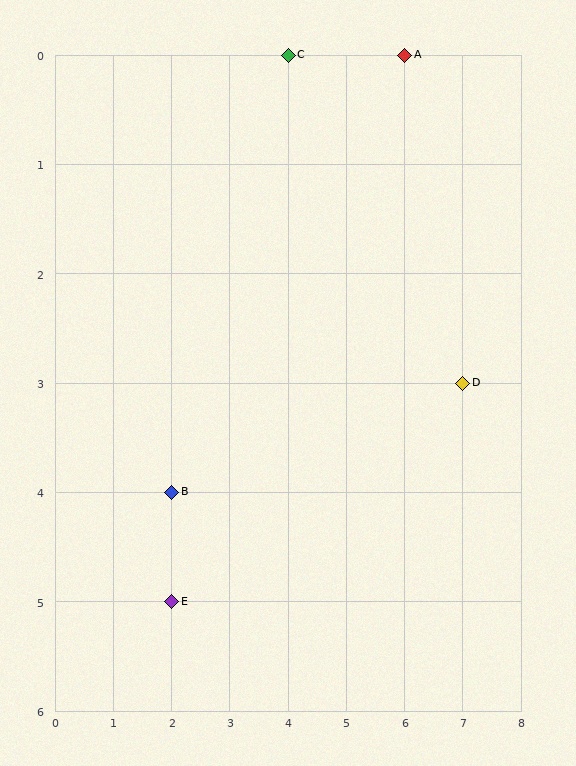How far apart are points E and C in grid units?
Points E and C are 2 columns and 5 rows apart (about 5.4 grid units diagonally).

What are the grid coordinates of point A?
Point A is at grid coordinates (6, 0).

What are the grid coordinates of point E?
Point E is at grid coordinates (2, 5).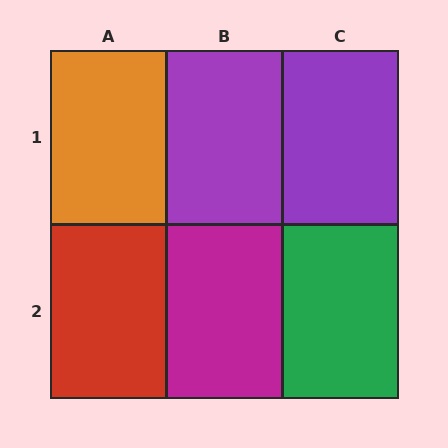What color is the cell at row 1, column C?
Purple.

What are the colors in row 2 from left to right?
Red, magenta, green.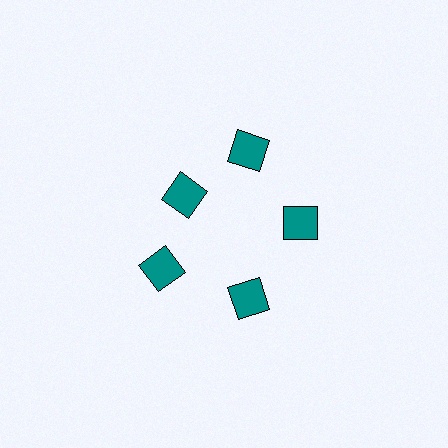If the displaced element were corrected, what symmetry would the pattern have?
It would have 5-fold rotational symmetry — the pattern would map onto itself every 72 degrees.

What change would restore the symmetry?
The symmetry would be restored by moving it outward, back onto the ring so that all 5 squares sit at equal angles and equal distance from the center.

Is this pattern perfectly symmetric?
No. The 5 teal squares are arranged in a ring, but one element near the 10 o'clock position is pulled inward toward the center, breaking the 5-fold rotational symmetry.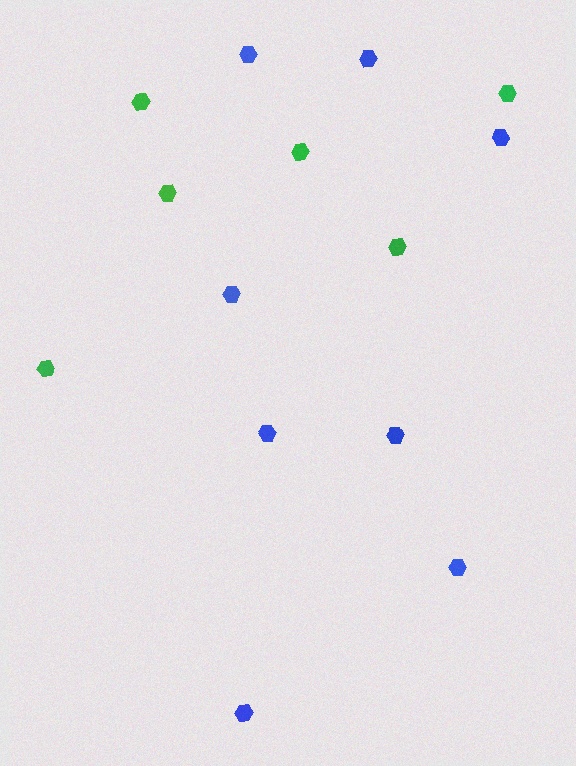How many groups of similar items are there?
There are 2 groups: one group of green hexagons (6) and one group of blue hexagons (8).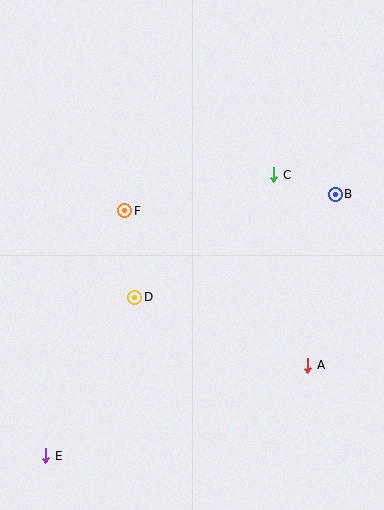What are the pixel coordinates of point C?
Point C is at (274, 175).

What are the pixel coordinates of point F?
Point F is at (125, 211).